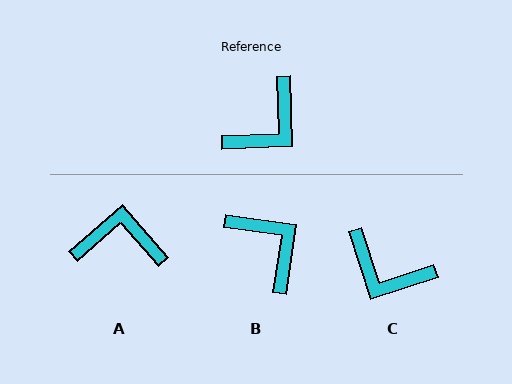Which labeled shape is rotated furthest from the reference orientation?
A, about 129 degrees away.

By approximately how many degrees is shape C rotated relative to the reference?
Approximately 74 degrees clockwise.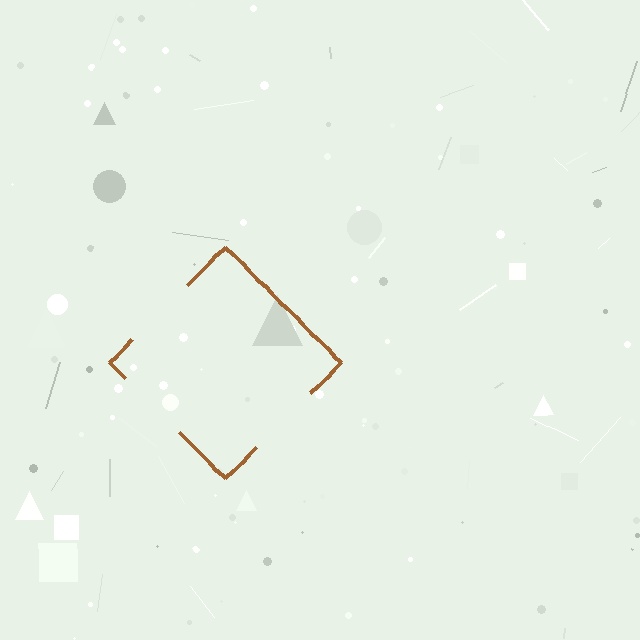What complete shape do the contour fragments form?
The contour fragments form a diamond.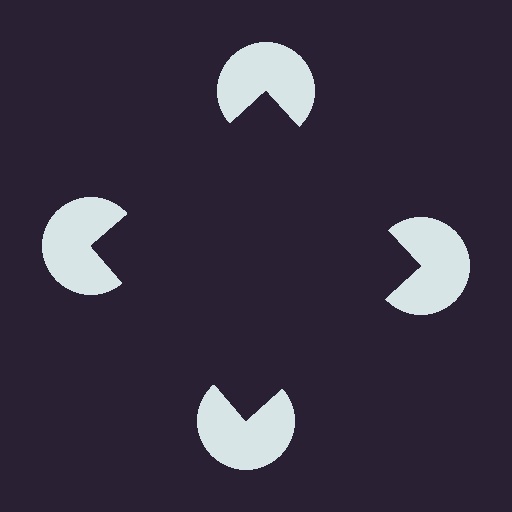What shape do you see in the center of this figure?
An illusory square — its edges are inferred from the aligned wedge cuts in the pac-man discs, not physically drawn.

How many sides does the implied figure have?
4 sides.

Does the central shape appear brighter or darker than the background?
It typically appears slightly darker than the background, even though no actual brightness change is drawn.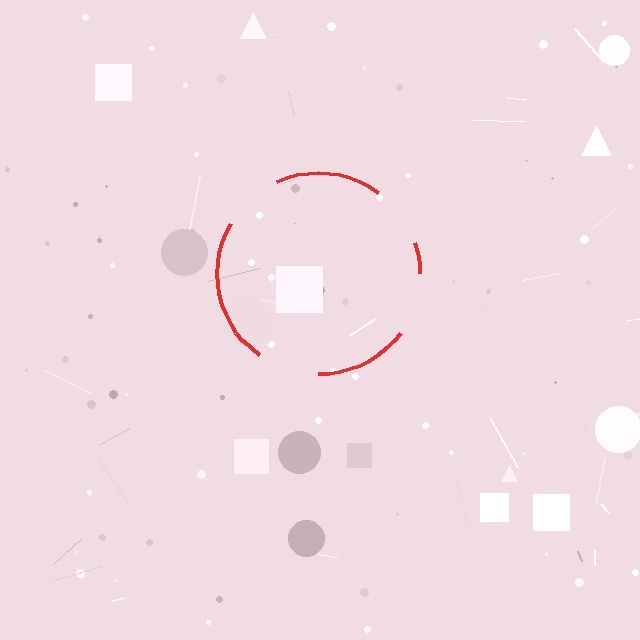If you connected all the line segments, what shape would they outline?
They would outline a circle.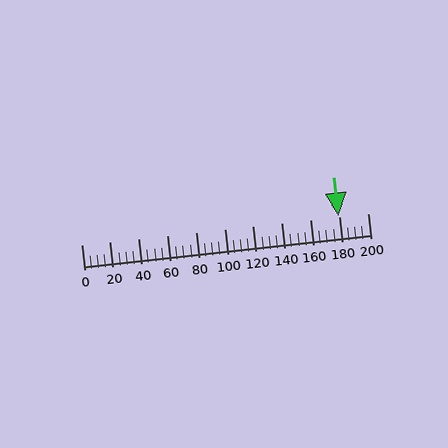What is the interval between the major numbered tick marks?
The major tick marks are spaced 20 units apart.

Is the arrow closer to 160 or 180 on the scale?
The arrow is closer to 180.